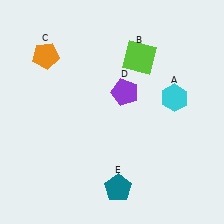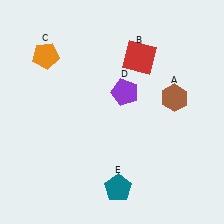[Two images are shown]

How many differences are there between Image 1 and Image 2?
There are 2 differences between the two images.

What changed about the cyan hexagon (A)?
In Image 1, A is cyan. In Image 2, it changed to brown.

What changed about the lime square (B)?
In Image 1, B is lime. In Image 2, it changed to red.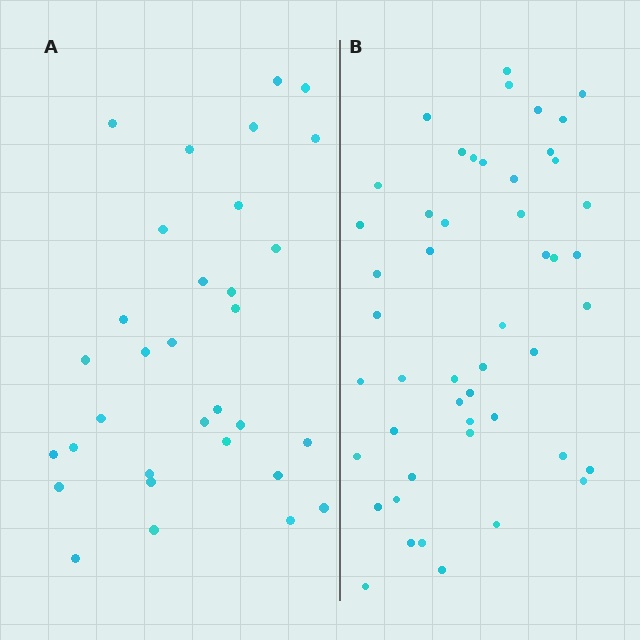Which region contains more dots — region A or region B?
Region B (the right region) has more dots.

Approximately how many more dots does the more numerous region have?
Region B has approximately 15 more dots than region A.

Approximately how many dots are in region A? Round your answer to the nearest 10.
About 30 dots. (The exact count is 32, which rounds to 30.)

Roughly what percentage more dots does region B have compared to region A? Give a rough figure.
About 55% more.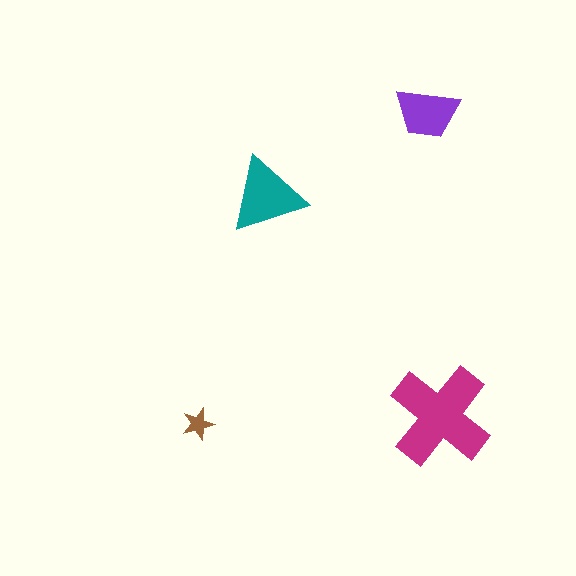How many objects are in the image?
There are 4 objects in the image.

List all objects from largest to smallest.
The magenta cross, the teal triangle, the purple trapezoid, the brown star.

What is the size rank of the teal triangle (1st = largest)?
2nd.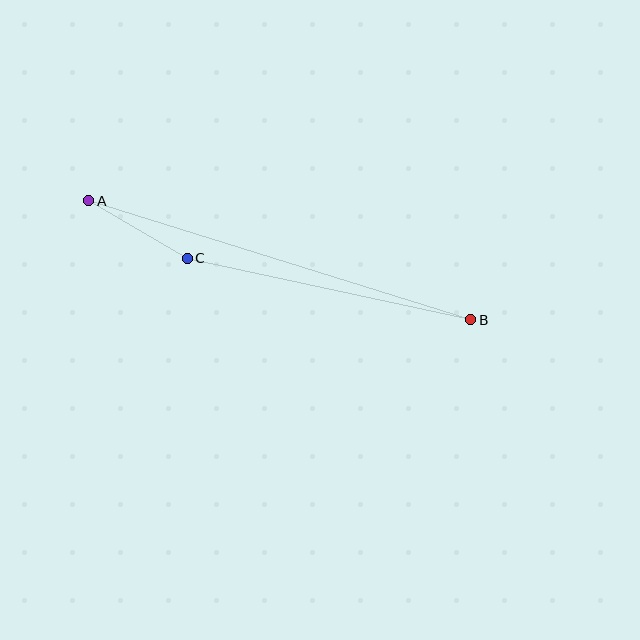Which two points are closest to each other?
Points A and C are closest to each other.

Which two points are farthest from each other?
Points A and B are farthest from each other.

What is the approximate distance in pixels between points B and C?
The distance between B and C is approximately 290 pixels.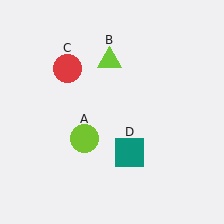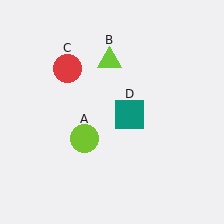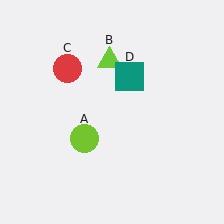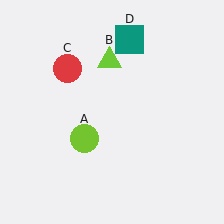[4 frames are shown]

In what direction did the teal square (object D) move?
The teal square (object D) moved up.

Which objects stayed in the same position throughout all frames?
Lime circle (object A) and lime triangle (object B) and red circle (object C) remained stationary.